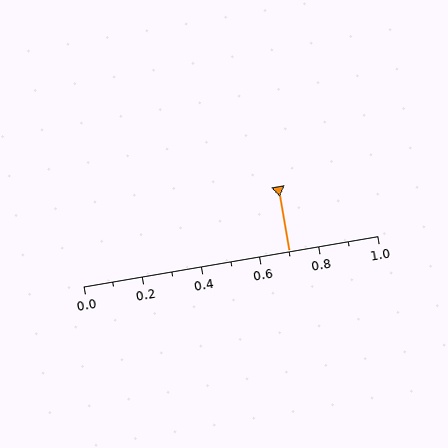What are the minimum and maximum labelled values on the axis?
The axis runs from 0.0 to 1.0.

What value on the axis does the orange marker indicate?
The marker indicates approximately 0.7.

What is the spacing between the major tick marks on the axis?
The major ticks are spaced 0.2 apart.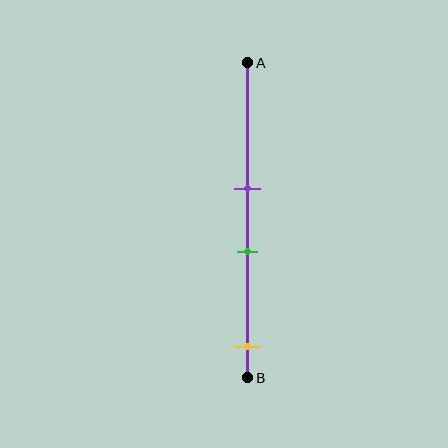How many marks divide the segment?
There are 3 marks dividing the segment.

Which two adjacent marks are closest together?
The purple and green marks are the closest adjacent pair.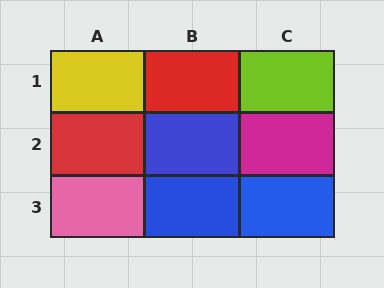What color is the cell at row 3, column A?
Pink.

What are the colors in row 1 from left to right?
Yellow, red, lime.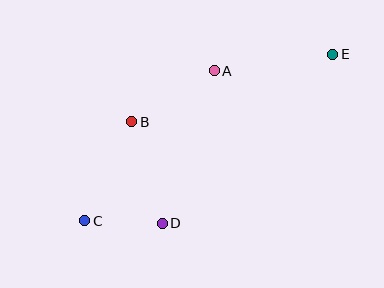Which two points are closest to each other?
Points C and D are closest to each other.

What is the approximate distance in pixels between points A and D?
The distance between A and D is approximately 161 pixels.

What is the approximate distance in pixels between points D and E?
The distance between D and E is approximately 240 pixels.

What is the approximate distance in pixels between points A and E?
The distance between A and E is approximately 119 pixels.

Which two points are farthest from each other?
Points C and E are farthest from each other.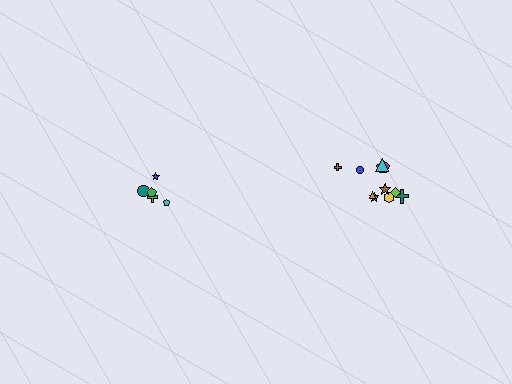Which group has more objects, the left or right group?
The right group.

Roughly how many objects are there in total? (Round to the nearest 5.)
Roughly 15 objects in total.